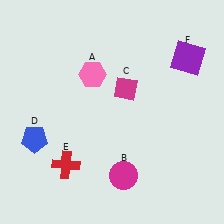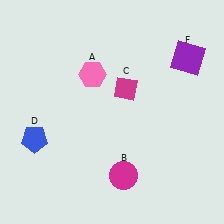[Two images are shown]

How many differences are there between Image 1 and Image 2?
There is 1 difference between the two images.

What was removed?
The red cross (E) was removed in Image 2.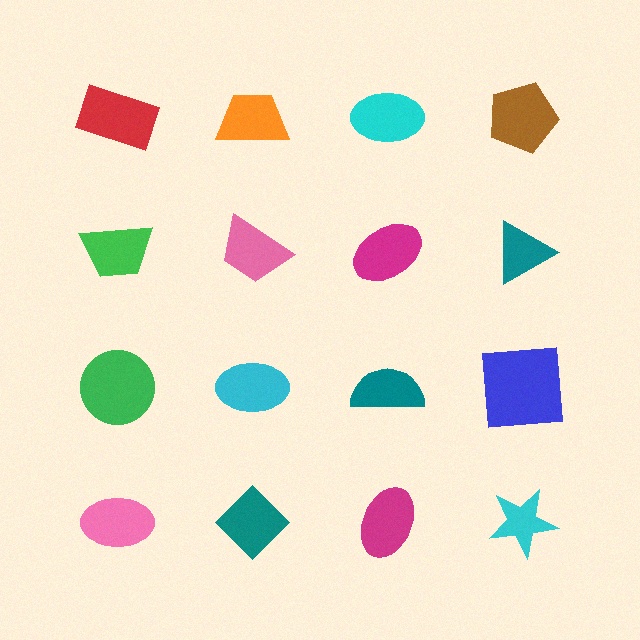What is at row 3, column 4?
A blue square.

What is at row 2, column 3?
A magenta ellipse.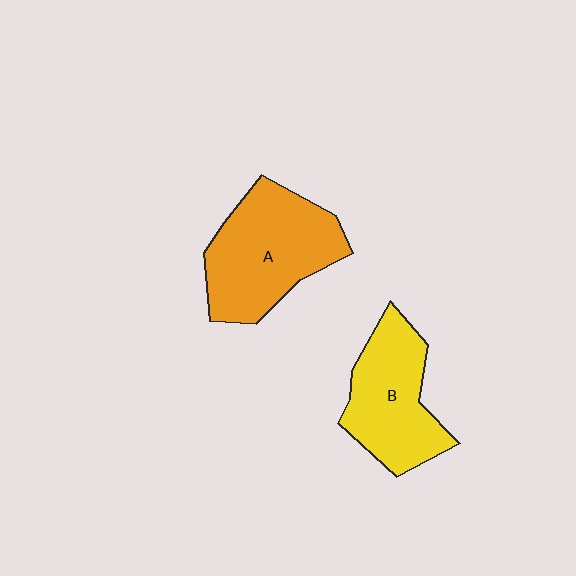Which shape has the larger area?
Shape A (orange).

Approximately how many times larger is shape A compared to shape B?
Approximately 1.2 times.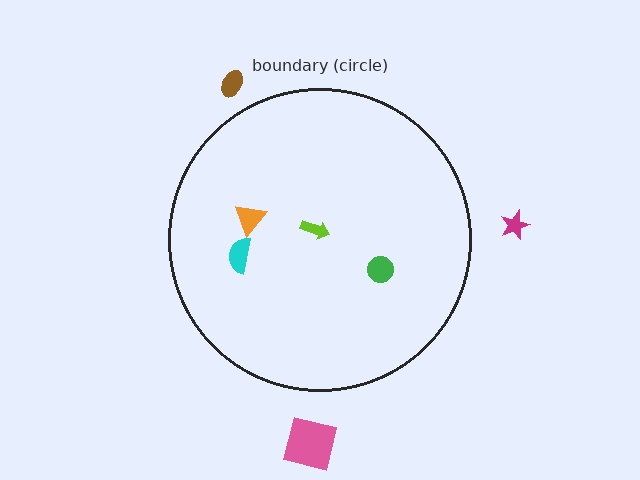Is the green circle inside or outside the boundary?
Inside.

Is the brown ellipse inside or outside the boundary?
Outside.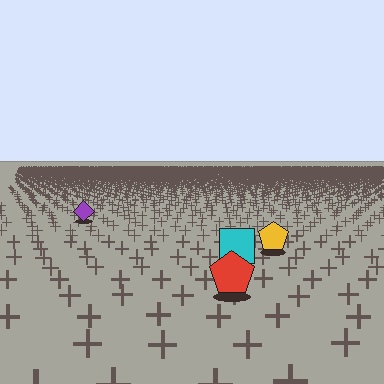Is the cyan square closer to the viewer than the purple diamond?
Yes. The cyan square is closer — you can tell from the texture gradient: the ground texture is coarser near it.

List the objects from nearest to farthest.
From nearest to farthest: the red pentagon, the cyan square, the yellow pentagon, the purple diamond.